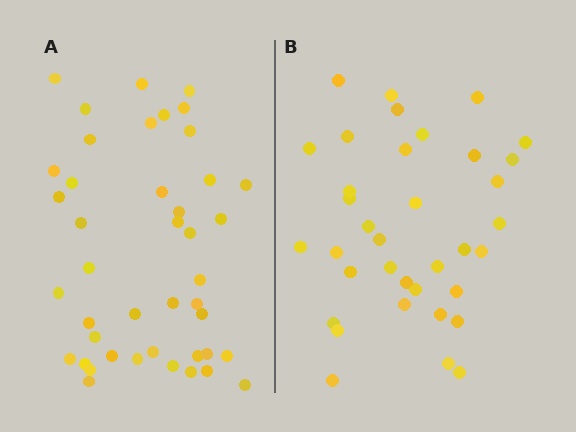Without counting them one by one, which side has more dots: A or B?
Region A (the left region) has more dots.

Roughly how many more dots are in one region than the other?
Region A has roughly 8 or so more dots than region B.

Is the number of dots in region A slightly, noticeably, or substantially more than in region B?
Region A has only slightly more — the two regions are fairly close. The ratio is roughly 1.2 to 1.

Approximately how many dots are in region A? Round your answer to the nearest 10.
About 40 dots. (The exact count is 43, which rounds to 40.)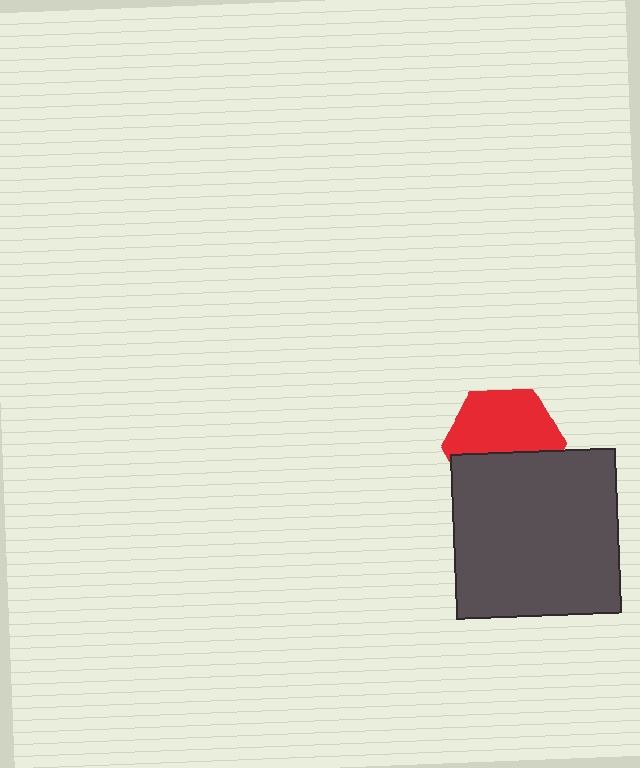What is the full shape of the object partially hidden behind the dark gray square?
The partially hidden object is a red hexagon.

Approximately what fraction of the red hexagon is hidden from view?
Roughly 41% of the red hexagon is hidden behind the dark gray square.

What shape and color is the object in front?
The object in front is a dark gray square.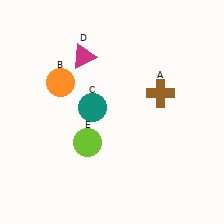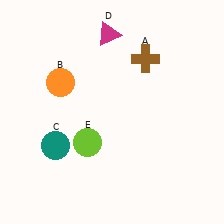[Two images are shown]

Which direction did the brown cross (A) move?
The brown cross (A) moved up.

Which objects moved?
The objects that moved are: the brown cross (A), the teal circle (C), the magenta triangle (D).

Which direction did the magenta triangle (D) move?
The magenta triangle (D) moved right.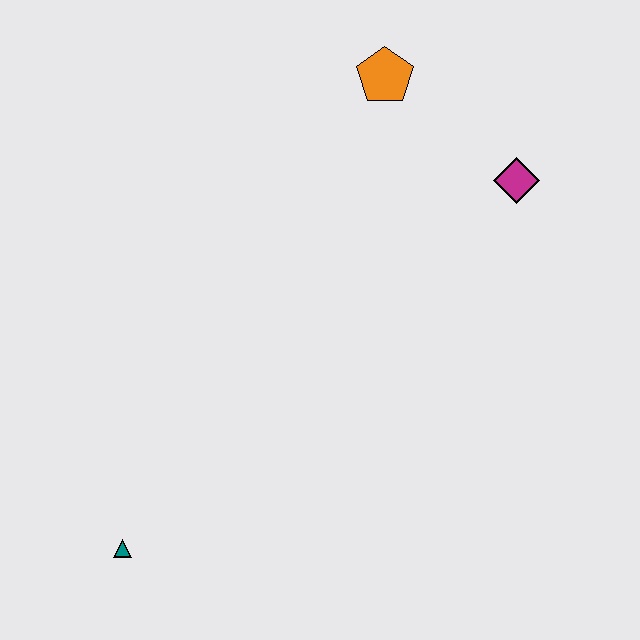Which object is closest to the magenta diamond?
The orange pentagon is closest to the magenta diamond.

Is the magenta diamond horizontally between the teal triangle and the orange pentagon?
No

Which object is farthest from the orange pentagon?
The teal triangle is farthest from the orange pentagon.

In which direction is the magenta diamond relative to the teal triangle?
The magenta diamond is to the right of the teal triangle.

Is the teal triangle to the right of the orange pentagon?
No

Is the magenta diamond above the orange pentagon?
No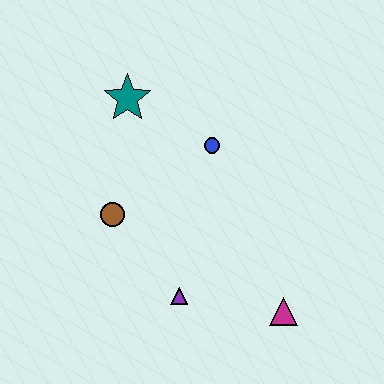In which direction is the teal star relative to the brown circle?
The teal star is above the brown circle.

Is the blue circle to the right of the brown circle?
Yes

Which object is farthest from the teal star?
The magenta triangle is farthest from the teal star.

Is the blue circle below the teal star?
Yes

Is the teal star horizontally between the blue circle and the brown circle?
Yes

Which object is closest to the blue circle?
The teal star is closest to the blue circle.